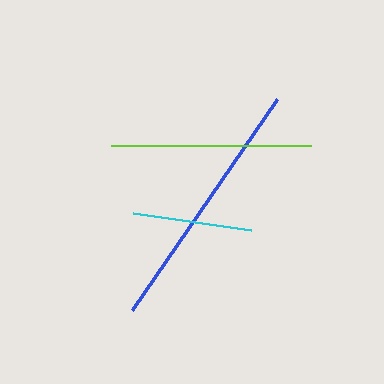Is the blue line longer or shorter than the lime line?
The blue line is longer than the lime line.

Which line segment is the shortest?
The cyan line is the shortest at approximately 119 pixels.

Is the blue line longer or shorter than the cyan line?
The blue line is longer than the cyan line.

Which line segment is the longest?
The blue line is the longest at approximately 256 pixels.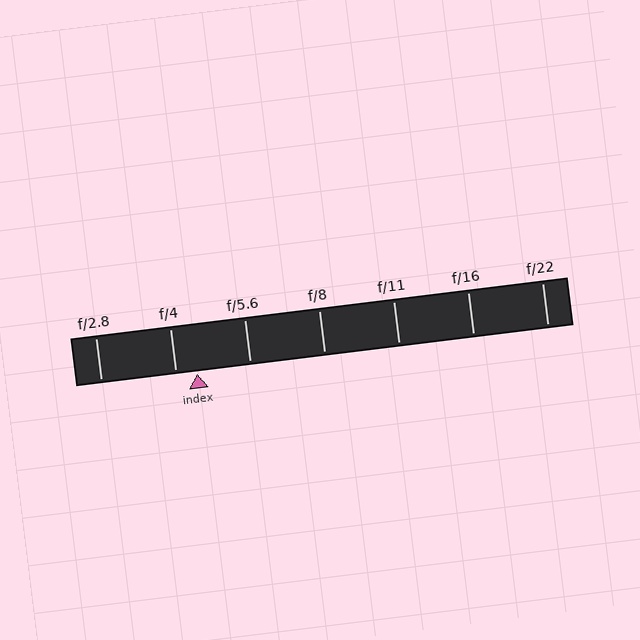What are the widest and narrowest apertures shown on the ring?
The widest aperture shown is f/2.8 and the narrowest is f/22.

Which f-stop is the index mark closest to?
The index mark is closest to f/4.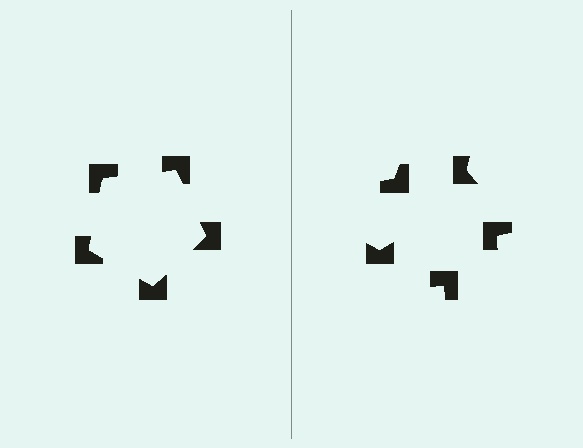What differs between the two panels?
The notched squares are positioned identically on both sides; only the wedge orientations differ. On the left they align to a pentagon; on the right they are misaligned.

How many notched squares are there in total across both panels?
10 — 5 on each side.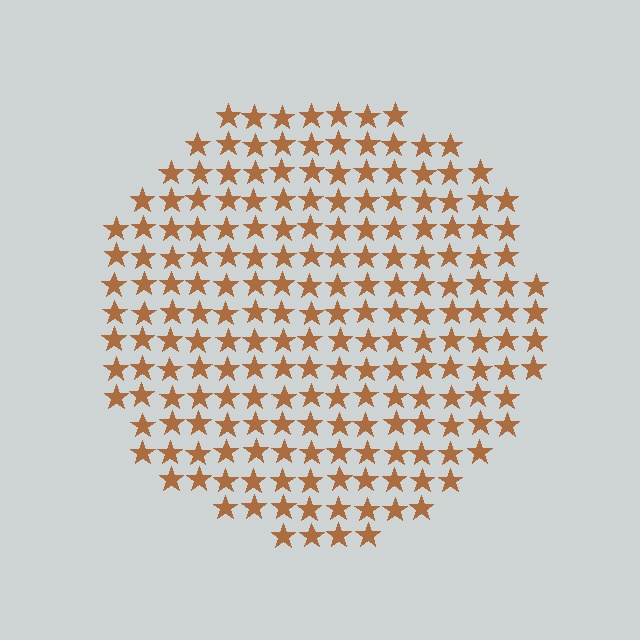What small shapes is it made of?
It is made of small stars.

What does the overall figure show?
The overall figure shows a circle.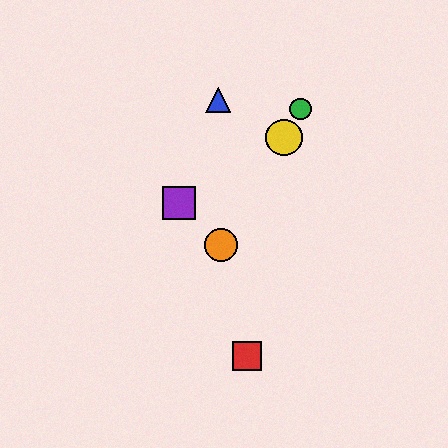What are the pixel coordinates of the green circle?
The green circle is at (301, 109).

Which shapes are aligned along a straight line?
The green circle, the yellow circle, the orange circle are aligned along a straight line.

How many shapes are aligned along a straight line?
3 shapes (the green circle, the yellow circle, the orange circle) are aligned along a straight line.